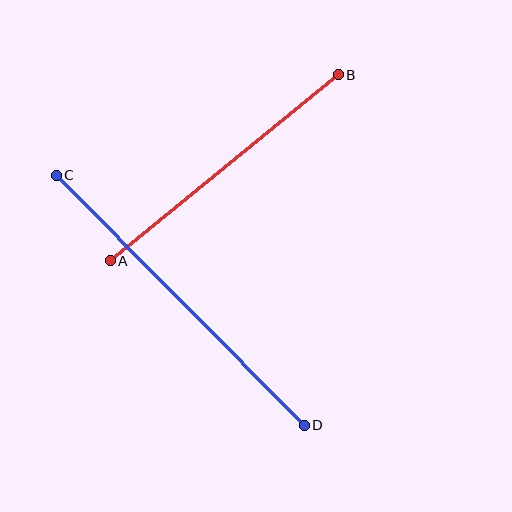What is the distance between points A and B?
The distance is approximately 294 pixels.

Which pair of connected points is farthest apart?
Points C and D are farthest apart.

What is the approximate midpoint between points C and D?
The midpoint is at approximately (180, 300) pixels.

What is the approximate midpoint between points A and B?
The midpoint is at approximately (224, 168) pixels.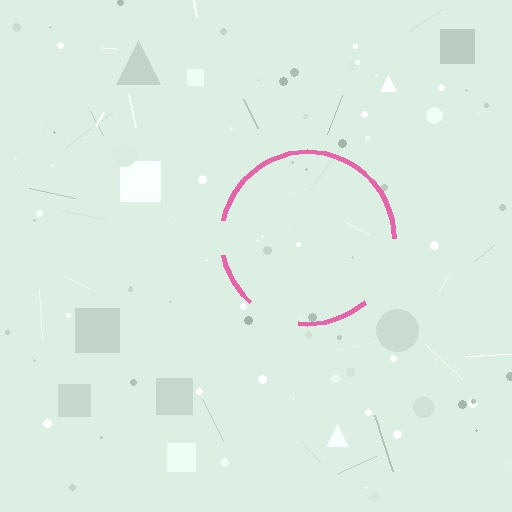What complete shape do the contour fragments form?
The contour fragments form a circle.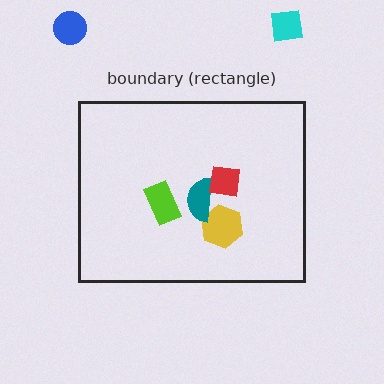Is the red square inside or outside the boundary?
Inside.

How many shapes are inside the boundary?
4 inside, 2 outside.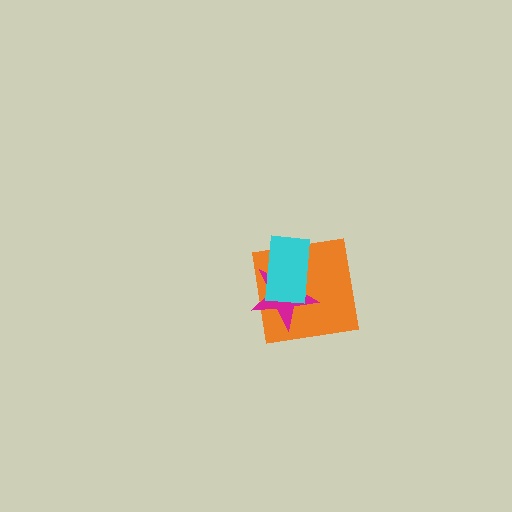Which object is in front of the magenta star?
The cyan rectangle is in front of the magenta star.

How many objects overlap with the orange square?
2 objects overlap with the orange square.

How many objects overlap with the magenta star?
2 objects overlap with the magenta star.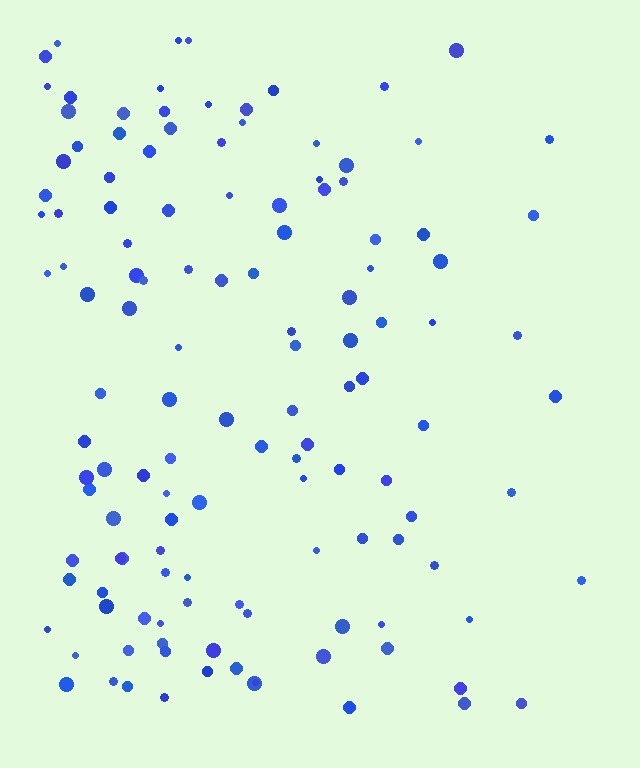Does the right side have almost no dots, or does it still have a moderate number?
Still a moderate number, just noticeably fewer than the left.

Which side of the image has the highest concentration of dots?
The left.